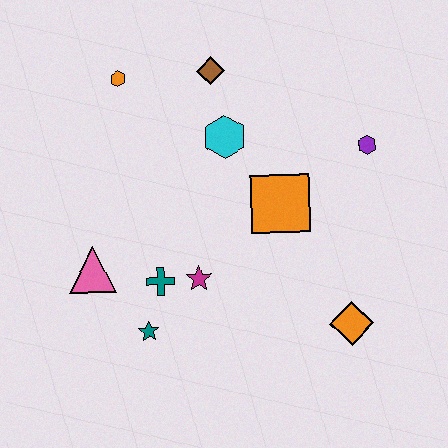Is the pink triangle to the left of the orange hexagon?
Yes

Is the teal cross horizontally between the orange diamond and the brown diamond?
No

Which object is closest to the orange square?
The cyan hexagon is closest to the orange square.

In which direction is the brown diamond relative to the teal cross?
The brown diamond is above the teal cross.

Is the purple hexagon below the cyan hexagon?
Yes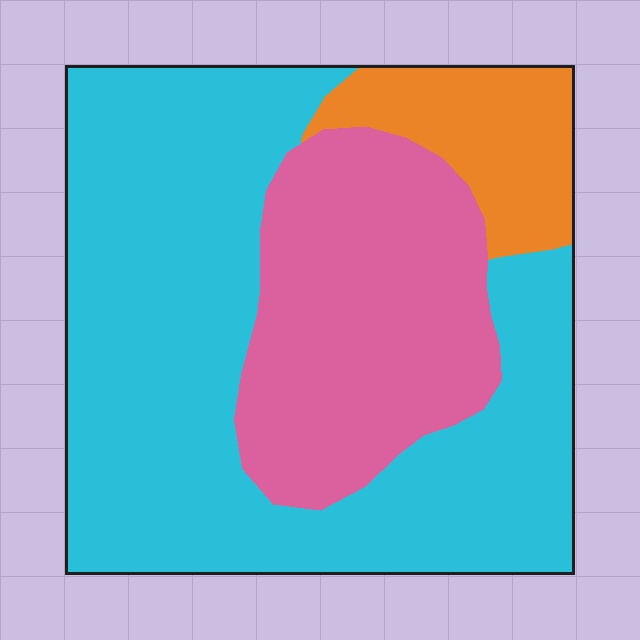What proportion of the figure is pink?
Pink covers about 30% of the figure.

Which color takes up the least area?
Orange, at roughly 10%.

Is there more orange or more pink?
Pink.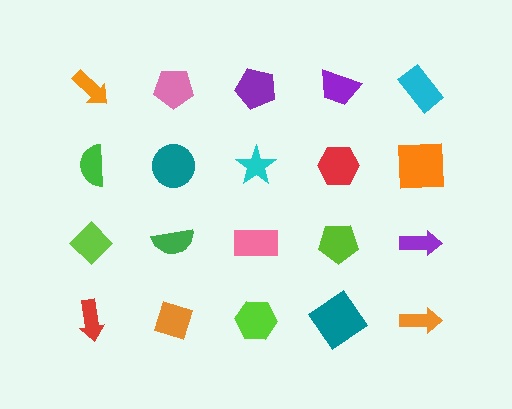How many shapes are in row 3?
5 shapes.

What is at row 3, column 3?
A pink rectangle.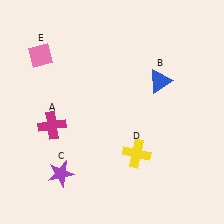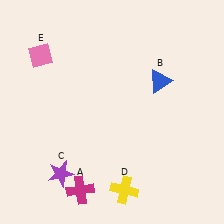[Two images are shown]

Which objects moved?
The objects that moved are: the magenta cross (A), the yellow cross (D).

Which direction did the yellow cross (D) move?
The yellow cross (D) moved down.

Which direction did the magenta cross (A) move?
The magenta cross (A) moved down.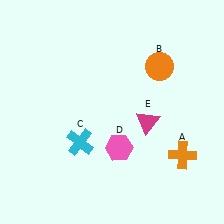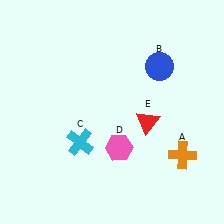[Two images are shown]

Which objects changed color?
B changed from orange to blue. E changed from magenta to red.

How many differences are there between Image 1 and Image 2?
There are 2 differences between the two images.